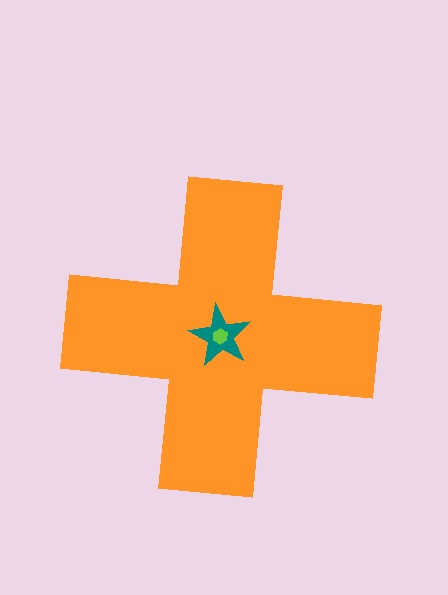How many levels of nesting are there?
3.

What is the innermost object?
The lime hexagon.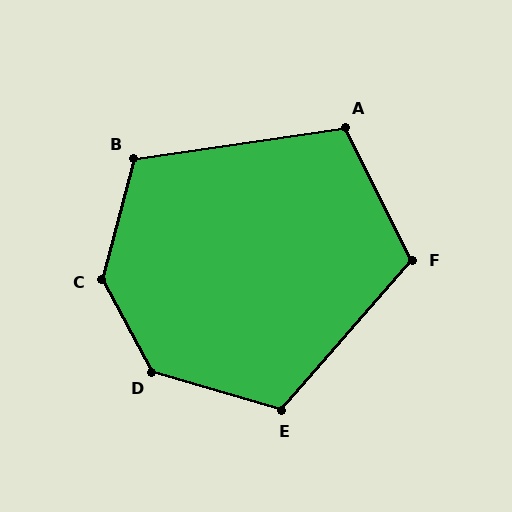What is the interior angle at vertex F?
Approximately 112 degrees (obtuse).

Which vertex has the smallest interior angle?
A, at approximately 108 degrees.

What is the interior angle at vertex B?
Approximately 113 degrees (obtuse).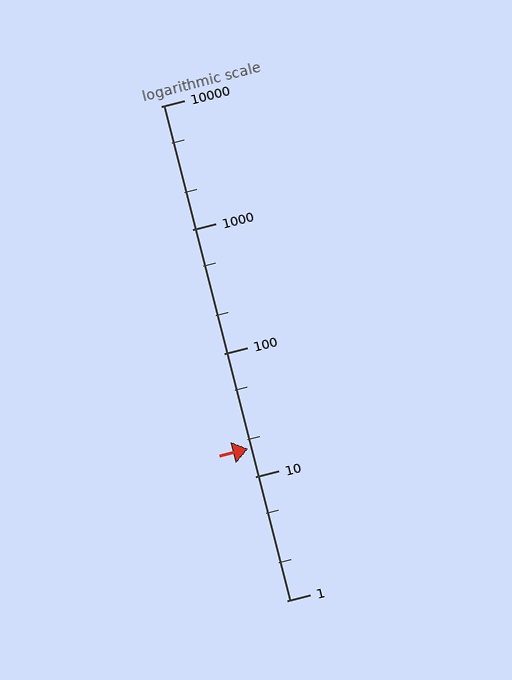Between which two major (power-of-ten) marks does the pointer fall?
The pointer is between 10 and 100.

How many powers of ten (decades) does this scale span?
The scale spans 4 decades, from 1 to 10000.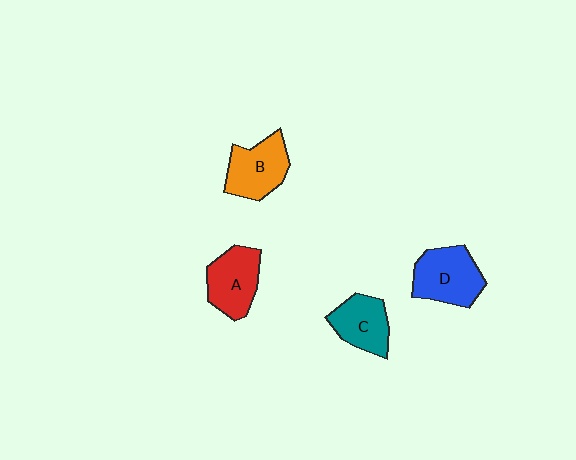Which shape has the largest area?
Shape D (blue).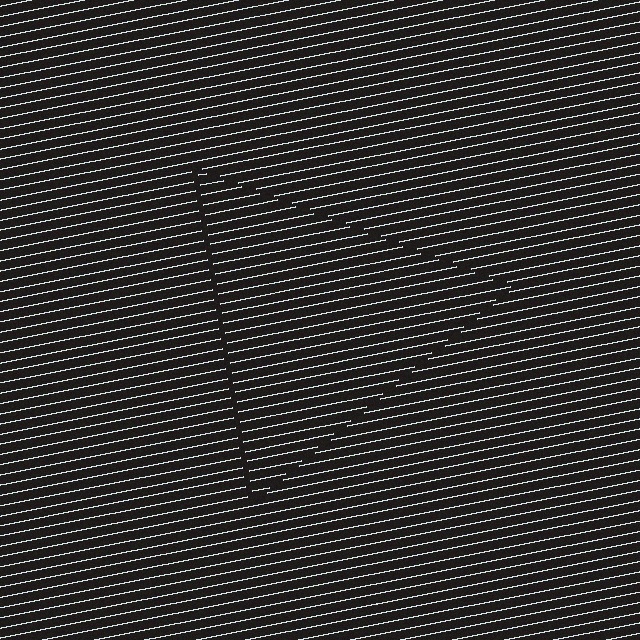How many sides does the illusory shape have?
3 sides — the line-ends trace a triangle.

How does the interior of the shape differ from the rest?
The interior of the shape contains the same grating, shifted by half a period — the contour is defined by the phase discontinuity where line-ends from the inner and outer gratings abut.